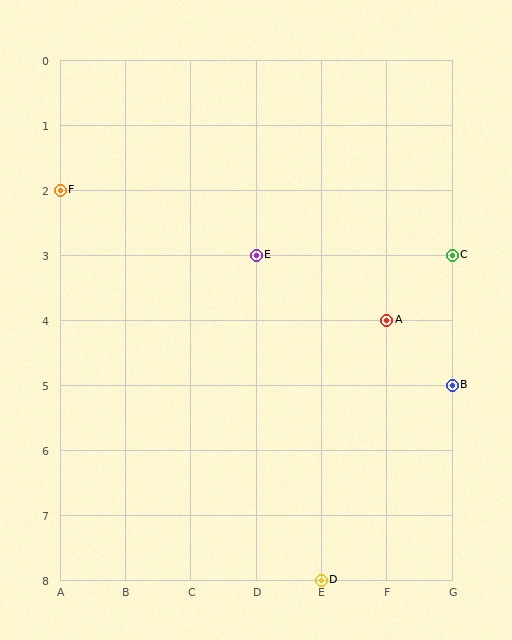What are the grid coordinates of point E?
Point E is at grid coordinates (D, 3).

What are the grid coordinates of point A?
Point A is at grid coordinates (F, 4).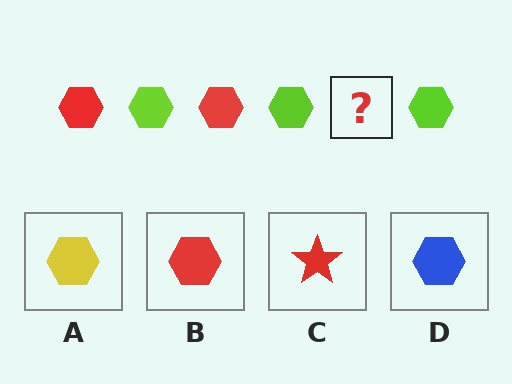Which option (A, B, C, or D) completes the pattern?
B.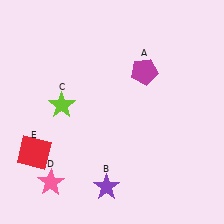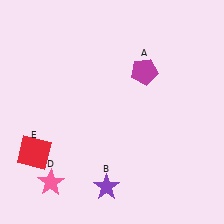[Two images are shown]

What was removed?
The lime star (C) was removed in Image 2.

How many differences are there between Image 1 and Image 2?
There is 1 difference between the two images.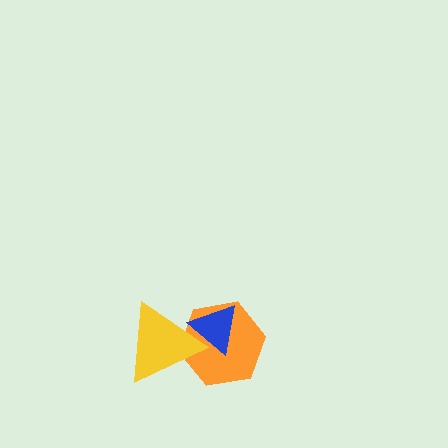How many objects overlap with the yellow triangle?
2 objects overlap with the yellow triangle.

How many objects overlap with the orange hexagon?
2 objects overlap with the orange hexagon.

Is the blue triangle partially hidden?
Yes, it is partially covered by another shape.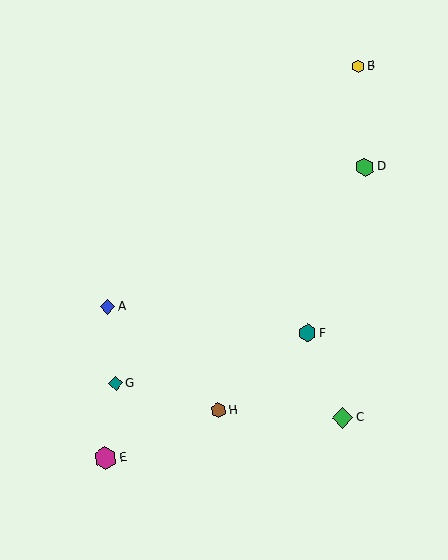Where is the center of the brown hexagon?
The center of the brown hexagon is at (218, 410).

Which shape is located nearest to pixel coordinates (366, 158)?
The green hexagon (labeled D) at (365, 167) is nearest to that location.